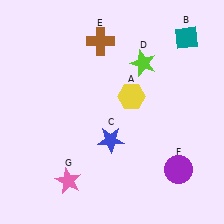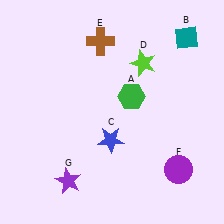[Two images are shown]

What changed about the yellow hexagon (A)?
In Image 1, A is yellow. In Image 2, it changed to green.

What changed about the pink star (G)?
In Image 1, G is pink. In Image 2, it changed to purple.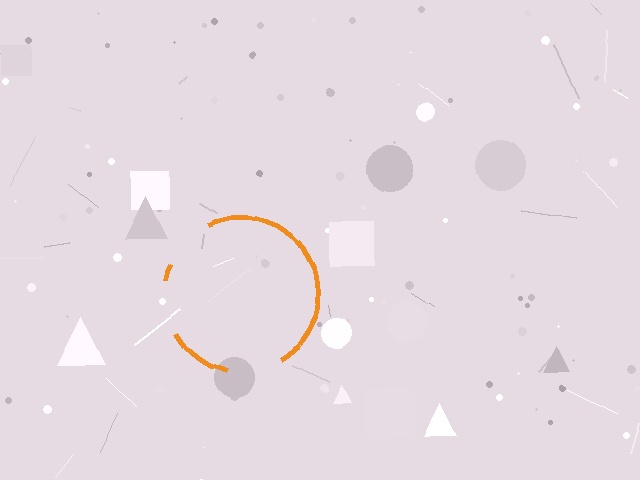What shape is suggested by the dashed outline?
The dashed outline suggests a circle.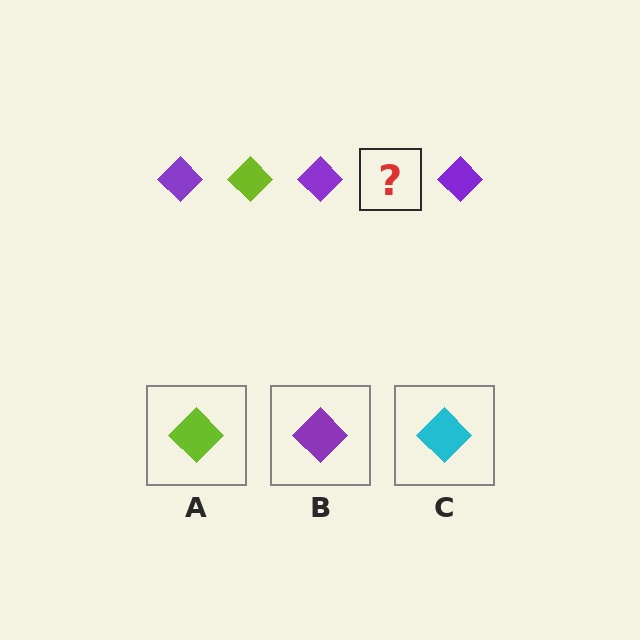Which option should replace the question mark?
Option A.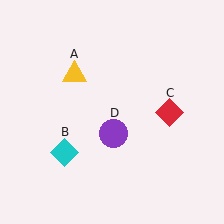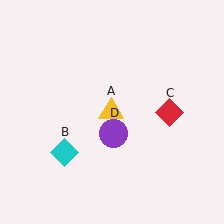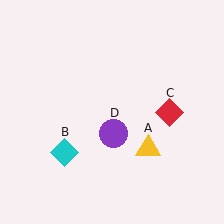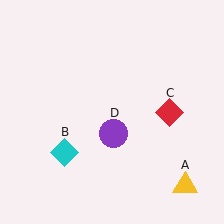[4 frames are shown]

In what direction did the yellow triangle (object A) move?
The yellow triangle (object A) moved down and to the right.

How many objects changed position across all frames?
1 object changed position: yellow triangle (object A).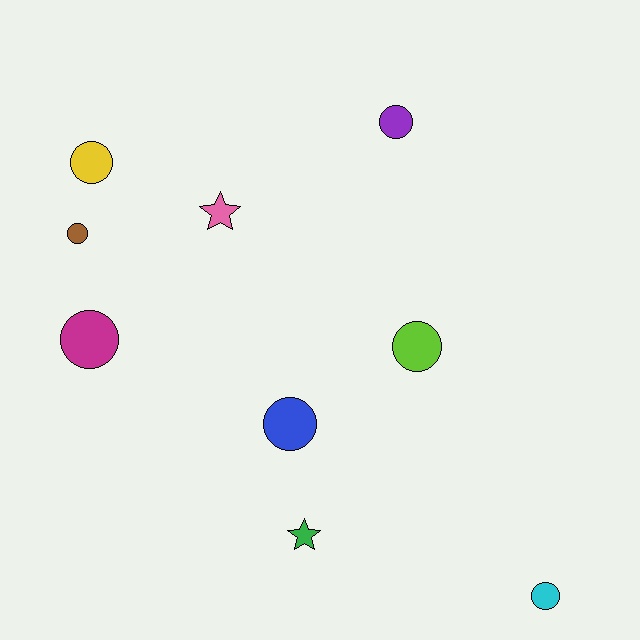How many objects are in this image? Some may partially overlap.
There are 9 objects.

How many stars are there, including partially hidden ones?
There are 2 stars.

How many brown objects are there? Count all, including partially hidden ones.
There is 1 brown object.